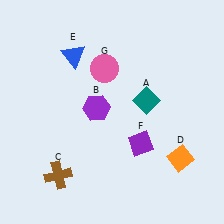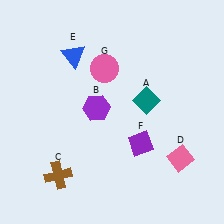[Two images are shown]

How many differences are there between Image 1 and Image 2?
There is 1 difference between the two images.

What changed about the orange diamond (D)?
In Image 1, D is orange. In Image 2, it changed to pink.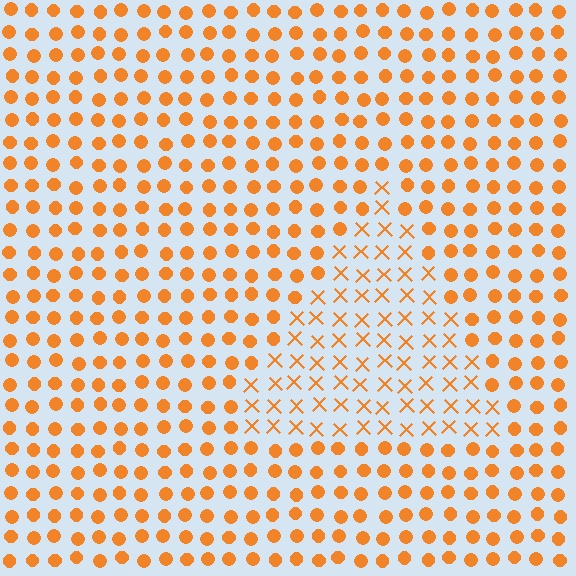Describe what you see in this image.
The image is filled with small orange elements arranged in a uniform grid. A triangle-shaped region contains X marks, while the surrounding area contains circles. The boundary is defined purely by the change in element shape.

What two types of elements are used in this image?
The image uses X marks inside the triangle region and circles outside it.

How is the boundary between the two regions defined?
The boundary is defined by a change in element shape: X marks inside vs. circles outside. All elements share the same color and spacing.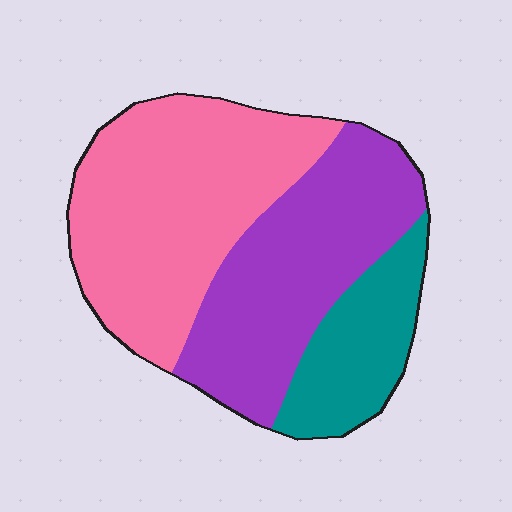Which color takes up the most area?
Pink, at roughly 45%.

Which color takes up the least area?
Teal, at roughly 20%.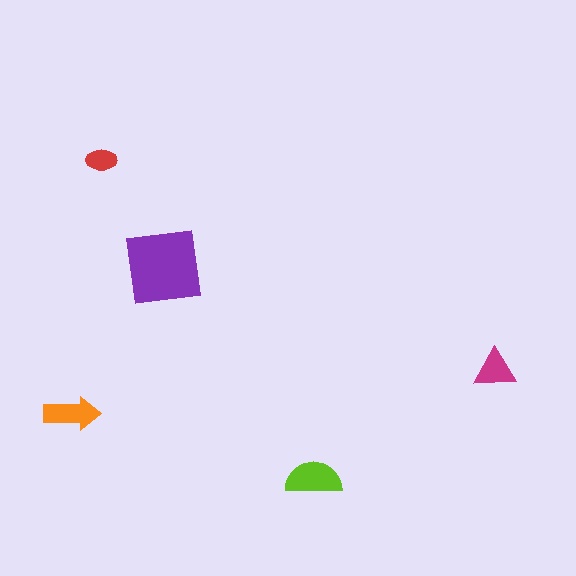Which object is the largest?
The purple square.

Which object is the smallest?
The red ellipse.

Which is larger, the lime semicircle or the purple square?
The purple square.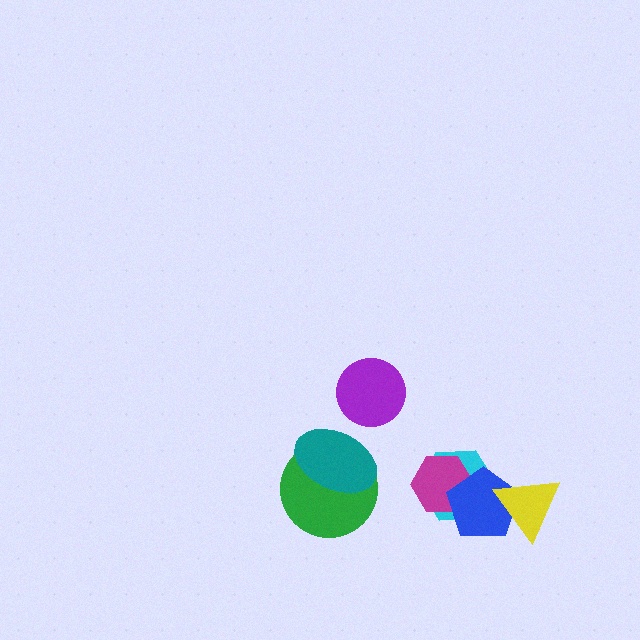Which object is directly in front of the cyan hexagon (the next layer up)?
The magenta hexagon is directly in front of the cyan hexagon.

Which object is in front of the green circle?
The teal ellipse is in front of the green circle.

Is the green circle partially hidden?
Yes, it is partially covered by another shape.